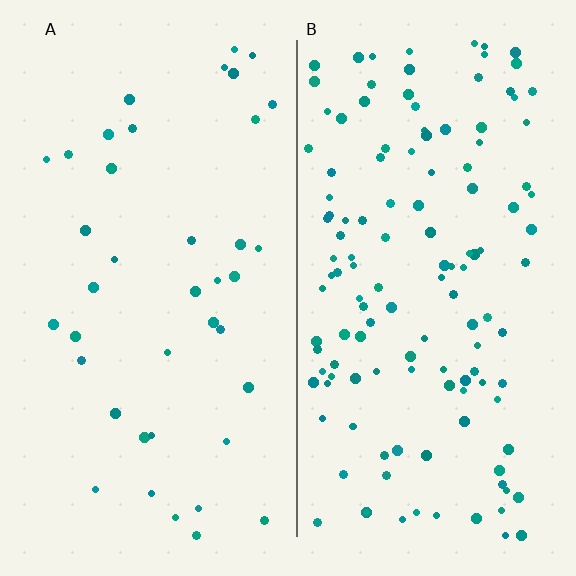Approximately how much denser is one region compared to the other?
Approximately 3.4× — region B over region A.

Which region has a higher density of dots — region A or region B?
B (the right).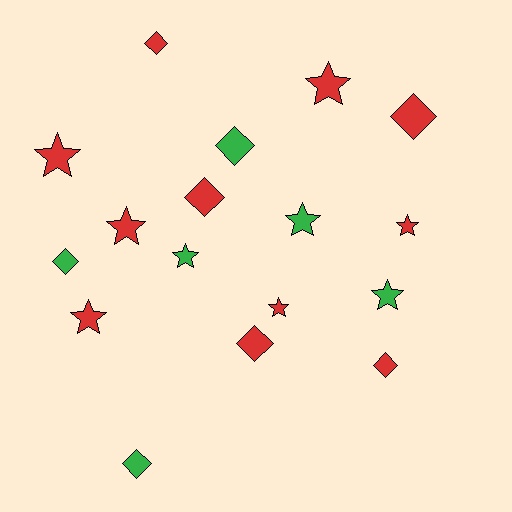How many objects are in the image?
There are 17 objects.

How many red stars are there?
There are 6 red stars.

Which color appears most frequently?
Red, with 11 objects.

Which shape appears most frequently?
Star, with 9 objects.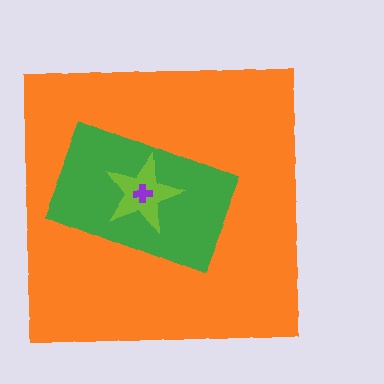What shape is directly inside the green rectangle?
The lime star.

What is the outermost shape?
The orange square.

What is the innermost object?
The purple cross.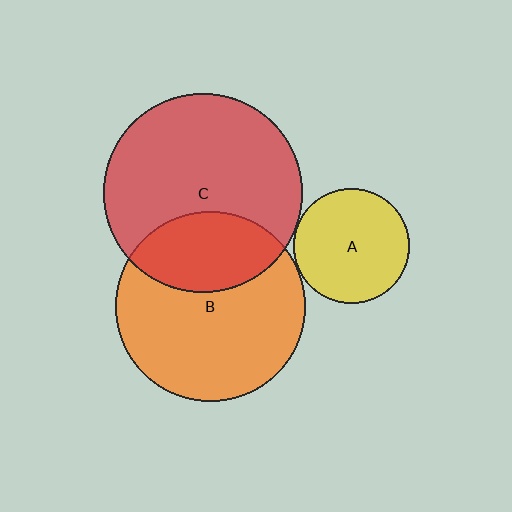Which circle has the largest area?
Circle C (red).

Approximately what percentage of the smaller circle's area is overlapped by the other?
Approximately 30%.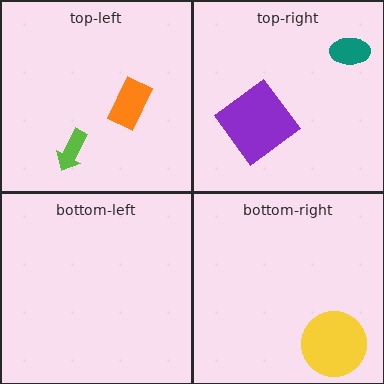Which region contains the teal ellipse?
The top-right region.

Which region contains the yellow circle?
The bottom-right region.